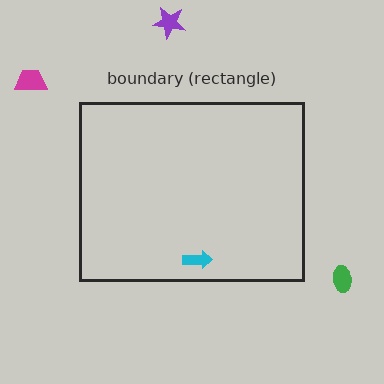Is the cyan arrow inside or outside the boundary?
Inside.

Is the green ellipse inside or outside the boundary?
Outside.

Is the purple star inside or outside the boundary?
Outside.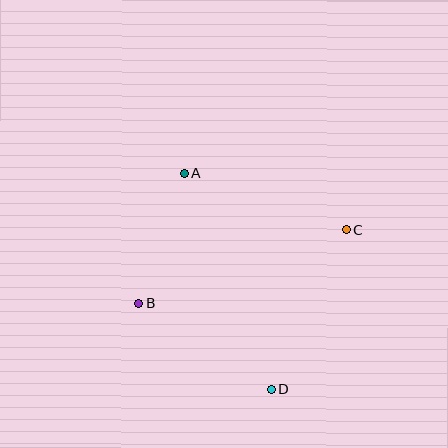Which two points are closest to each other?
Points A and B are closest to each other.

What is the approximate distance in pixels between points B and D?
The distance between B and D is approximately 159 pixels.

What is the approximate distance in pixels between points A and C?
The distance between A and C is approximately 171 pixels.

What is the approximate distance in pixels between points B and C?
The distance between B and C is approximately 220 pixels.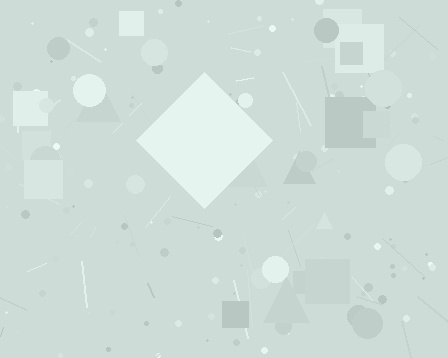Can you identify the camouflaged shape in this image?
The camouflaged shape is a diamond.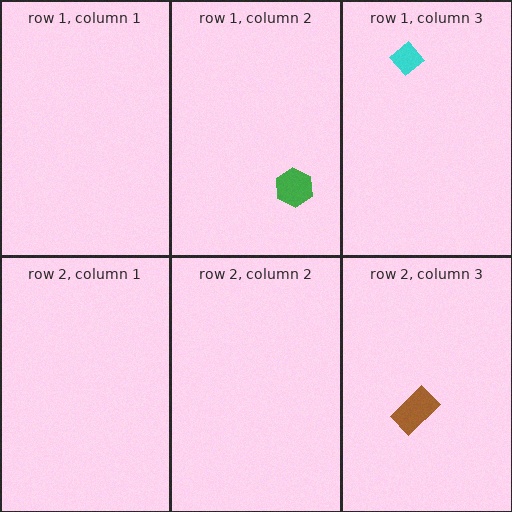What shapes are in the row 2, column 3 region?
The brown rectangle.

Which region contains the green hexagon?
The row 1, column 2 region.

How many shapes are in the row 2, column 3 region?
1.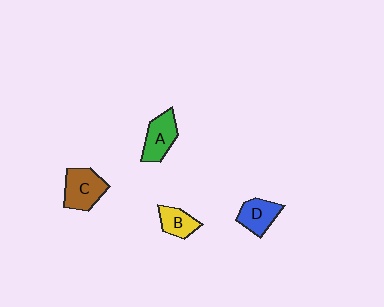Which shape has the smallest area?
Shape B (yellow).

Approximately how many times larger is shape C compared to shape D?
Approximately 1.3 times.